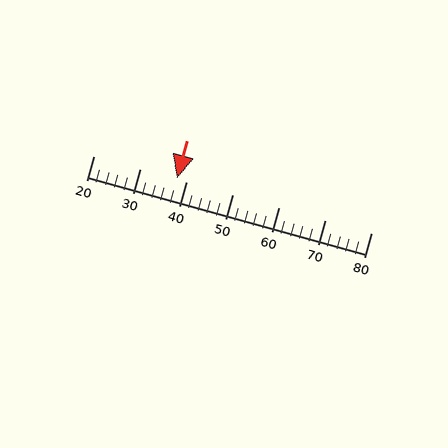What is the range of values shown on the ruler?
The ruler shows values from 20 to 80.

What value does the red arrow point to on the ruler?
The red arrow points to approximately 38.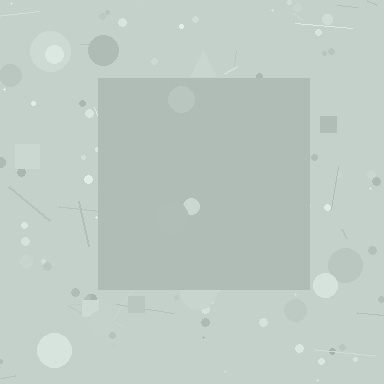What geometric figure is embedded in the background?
A square is embedded in the background.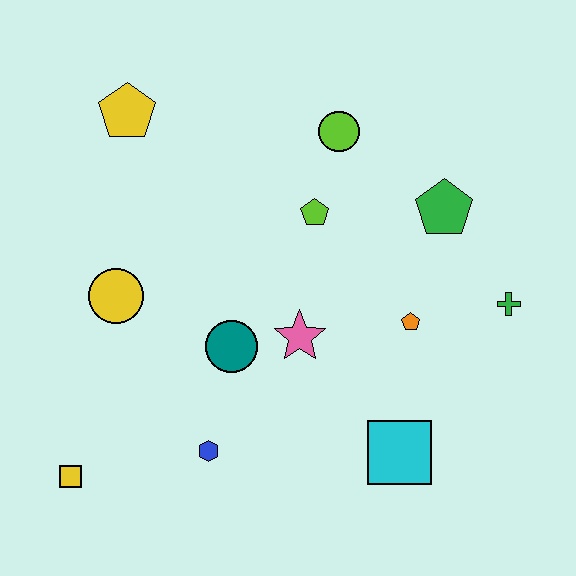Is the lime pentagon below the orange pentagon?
No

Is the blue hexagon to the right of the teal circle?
No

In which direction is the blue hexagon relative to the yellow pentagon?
The blue hexagon is below the yellow pentagon.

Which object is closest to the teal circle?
The pink star is closest to the teal circle.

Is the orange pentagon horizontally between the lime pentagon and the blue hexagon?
No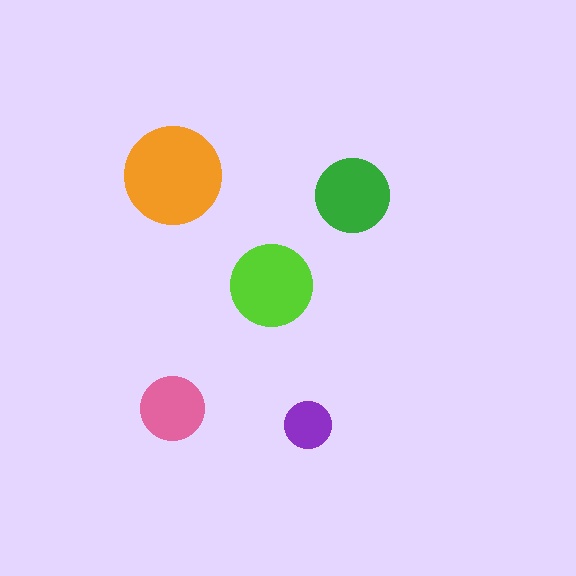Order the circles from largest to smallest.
the orange one, the lime one, the green one, the pink one, the purple one.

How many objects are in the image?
There are 5 objects in the image.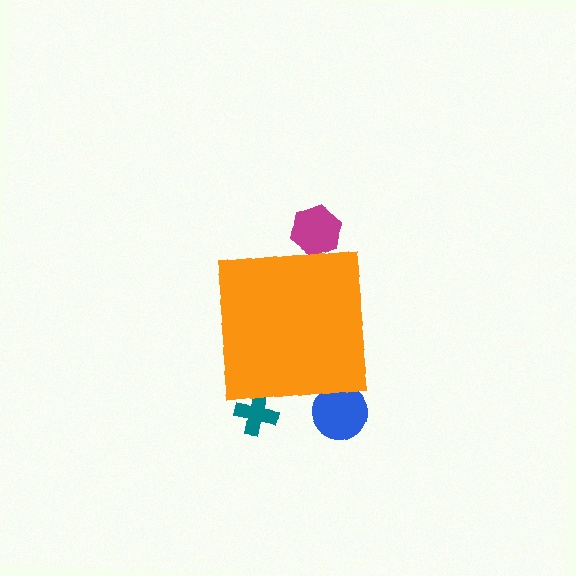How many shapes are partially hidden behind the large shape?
3 shapes are partially hidden.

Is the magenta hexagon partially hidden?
Yes, the magenta hexagon is partially hidden behind the orange square.